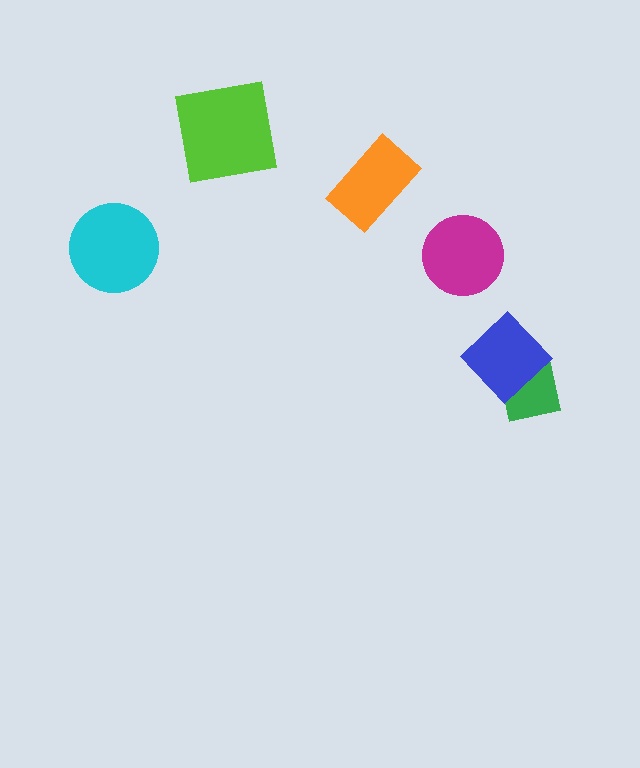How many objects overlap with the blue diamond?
1 object overlaps with the blue diamond.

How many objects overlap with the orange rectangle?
0 objects overlap with the orange rectangle.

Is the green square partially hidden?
Yes, it is partially covered by another shape.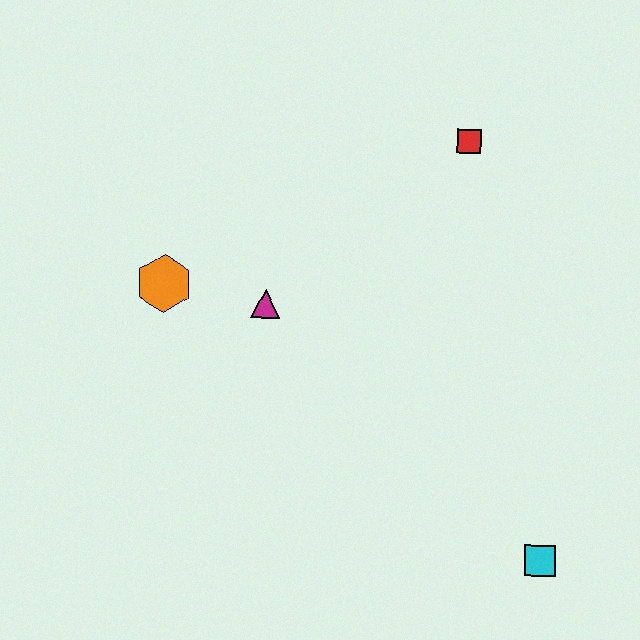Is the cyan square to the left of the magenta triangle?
No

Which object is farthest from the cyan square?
The orange hexagon is farthest from the cyan square.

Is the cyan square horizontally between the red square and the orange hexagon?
No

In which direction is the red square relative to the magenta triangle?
The red square is to the right of the magenta triangle.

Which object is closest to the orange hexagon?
The magenta triangle is closest to the orange hexagon.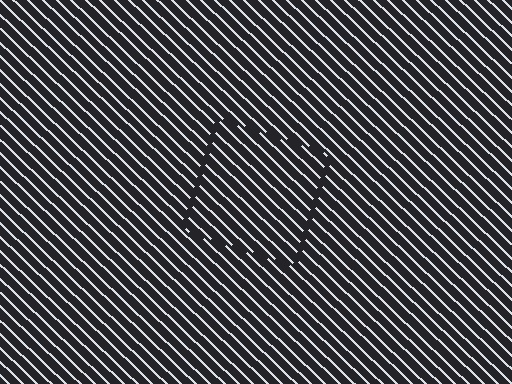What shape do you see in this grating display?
An illusory square. The interior of the shape contains the same grating, shifted by half a period — the contour is defined by the phase discontinuity where line-ends from the inner and outer gratings abut.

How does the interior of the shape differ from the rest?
The interior of the shape contains the same grating, shifted by half a period — the contour is defined by the phase discontinuity where line-ends from the inner and outer gratings abut.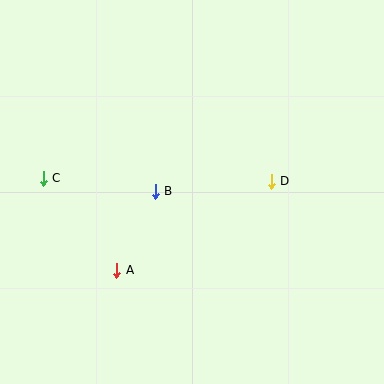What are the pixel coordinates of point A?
Point A is at (117, 270).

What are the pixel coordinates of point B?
Point B is at (155, 191).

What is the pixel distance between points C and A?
The distance between C and A is 118 pixels.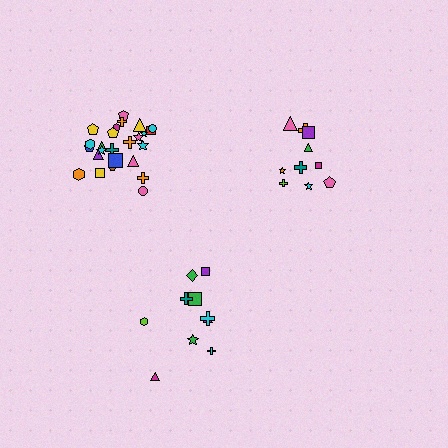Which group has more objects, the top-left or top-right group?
The top-left group.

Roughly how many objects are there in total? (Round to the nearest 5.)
Roughly 45 objects in total.